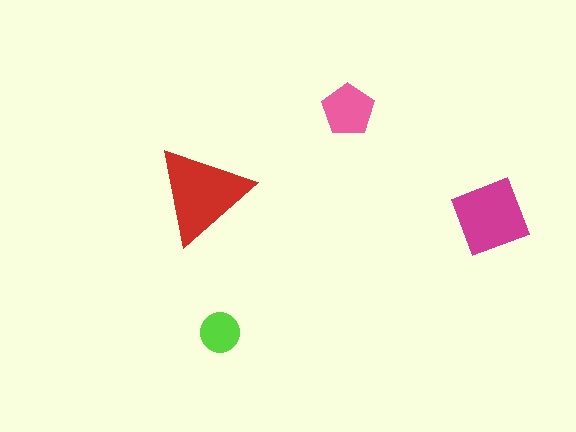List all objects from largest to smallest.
The red triangle, the magenta square, the pink pentagon, the lime circle.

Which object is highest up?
The pink pentagon is topmost.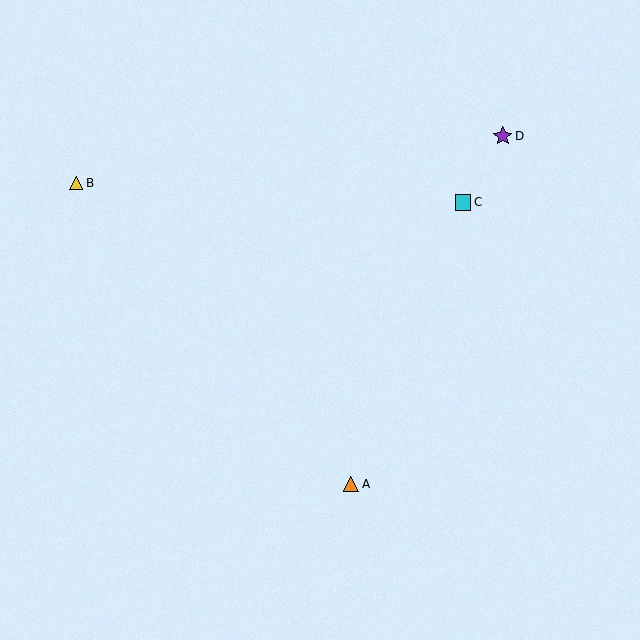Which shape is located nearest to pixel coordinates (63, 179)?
The yellow triangle (labeled B) at (76, 183) is nearest to that location.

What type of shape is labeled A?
Shape A is an orange triangle.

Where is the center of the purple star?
The center of the purple star is at (503, 136).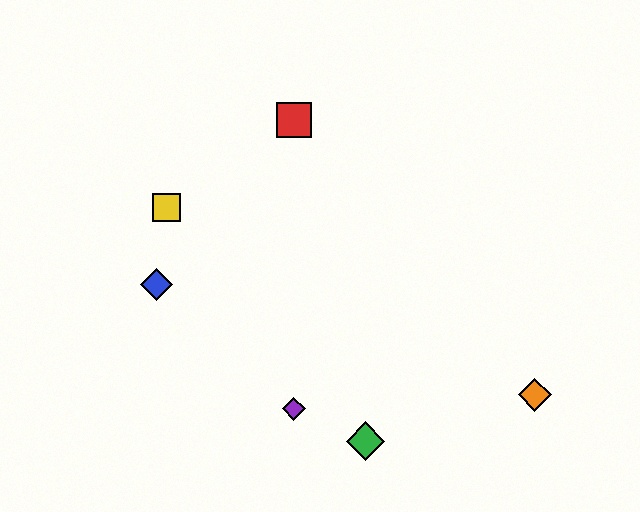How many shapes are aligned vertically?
2 shapes (the red square, the purple diamond) are aligned vertically.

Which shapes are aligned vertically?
The red square, the purple diamond are aligned vertically.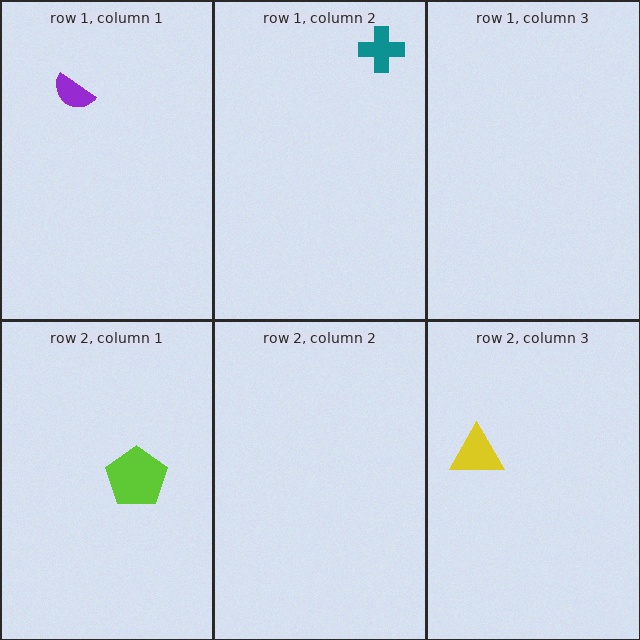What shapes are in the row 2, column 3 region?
The yellow triangle.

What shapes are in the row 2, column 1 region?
The lime pentagon.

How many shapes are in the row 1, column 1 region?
1.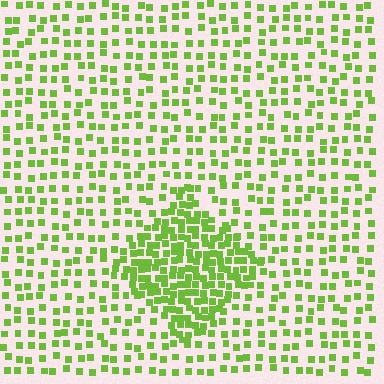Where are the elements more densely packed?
The elements are more densely packed inside the diamond boundary.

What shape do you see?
I see a diamond.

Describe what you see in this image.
The image contains small lime elements arranged at two different densities. A diamond-shaped region is visible where the elements are more densely packed than the surrounding area.